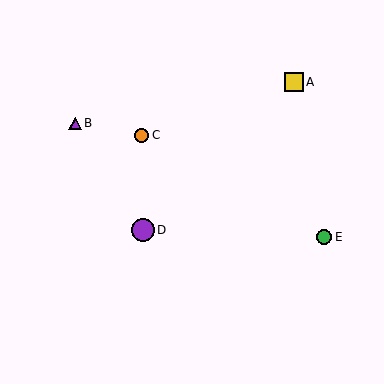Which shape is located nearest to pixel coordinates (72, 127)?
The purple triangle (labeled B) at (75, 123) is nearest to that location.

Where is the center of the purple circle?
The center of the purple circle is at (143, 230).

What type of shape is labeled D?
Shape D is a purple circle.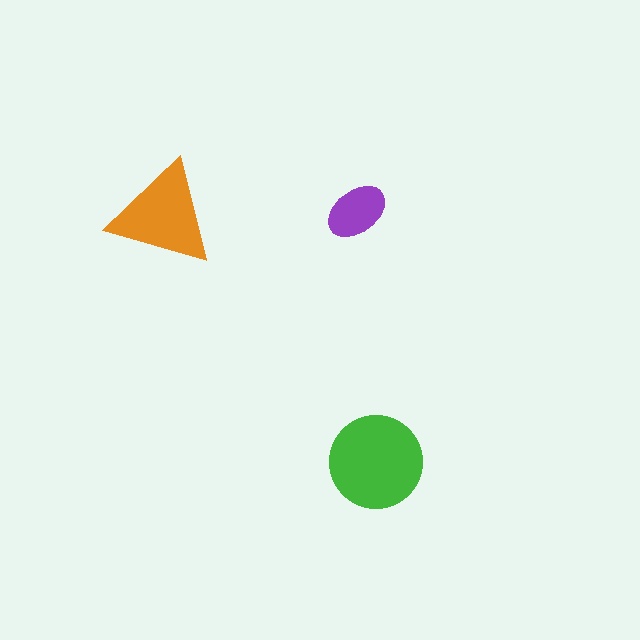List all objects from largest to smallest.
The green circle, the orange triangle, the purple ellipse.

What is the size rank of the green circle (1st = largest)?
1st.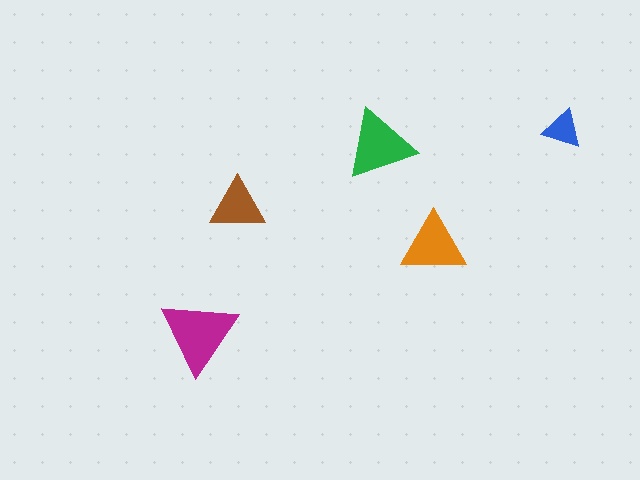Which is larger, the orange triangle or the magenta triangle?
The magenta one.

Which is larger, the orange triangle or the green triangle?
The green one.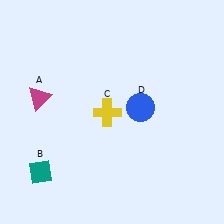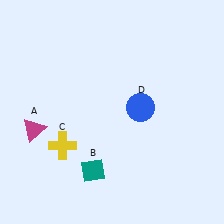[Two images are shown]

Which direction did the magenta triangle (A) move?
The magenta triangle (A) moved down.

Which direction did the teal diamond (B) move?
The teal diamond (B) moved right.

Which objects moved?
The objects that moved are: the magenta triangle (A), the teal diamond (B), the yellow cross (C).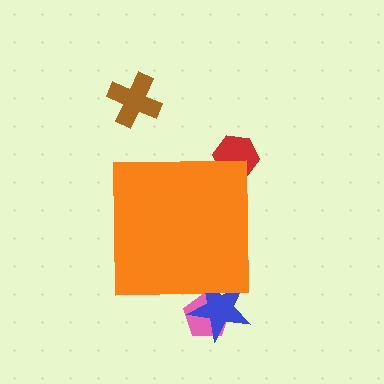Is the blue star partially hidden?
Yes, the blue star is partially hidden behind the orange square.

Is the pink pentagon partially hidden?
Yes, the pink pentagon is partially hidden behind the orange square.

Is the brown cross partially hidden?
No, the brown cross is fully visible.